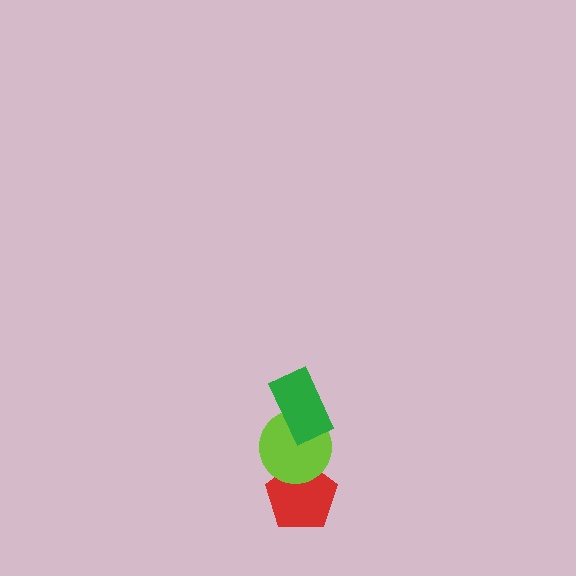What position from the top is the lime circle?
The lime circle is 2nd from the top.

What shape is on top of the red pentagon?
The lime circle is on top of the red pentagon.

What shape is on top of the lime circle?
The green rectangle is on top of the lime circle.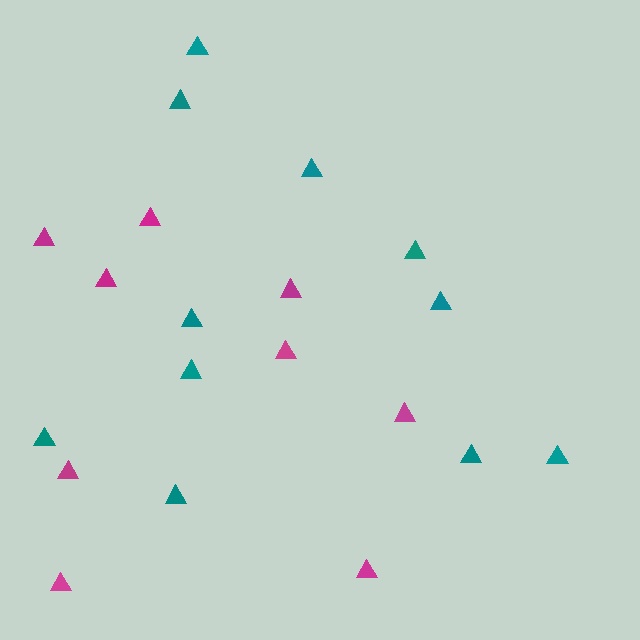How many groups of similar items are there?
There are 2 groups: one group of magenta triangles (9) and one group of teal triangles (11).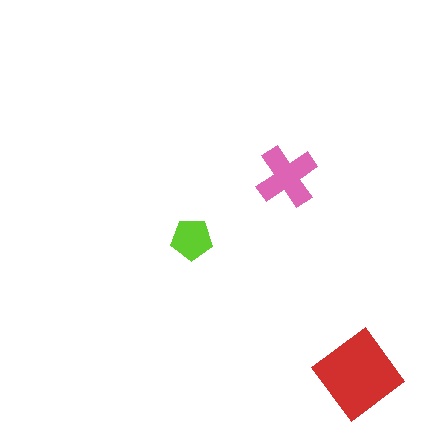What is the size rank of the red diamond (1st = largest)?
1st.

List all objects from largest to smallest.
The red diamond, the pink cross, the lime pentagon.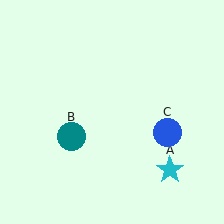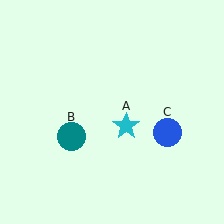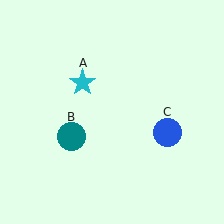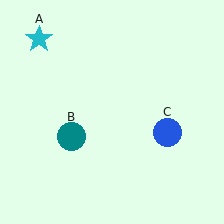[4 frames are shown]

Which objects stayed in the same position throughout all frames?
Teal circle (object B) and blue circle (object C) remained stationary.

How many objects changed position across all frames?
1 object changed position: cyan star (object A).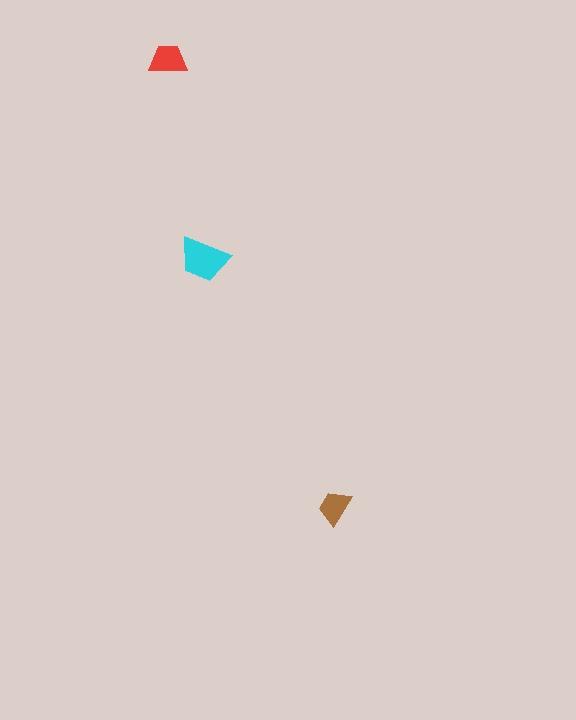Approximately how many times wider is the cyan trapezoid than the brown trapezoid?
About 1.5 times wider.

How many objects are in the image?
There are 3 objects in the image.